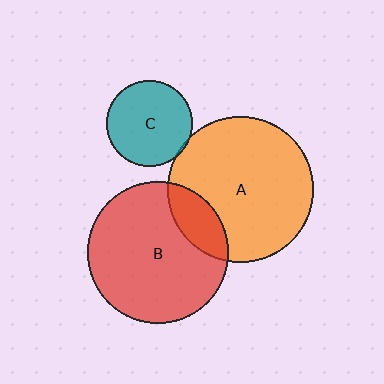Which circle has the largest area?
Circle A (orange).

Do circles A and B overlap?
Yes.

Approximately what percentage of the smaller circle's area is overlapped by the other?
Approximately 15%.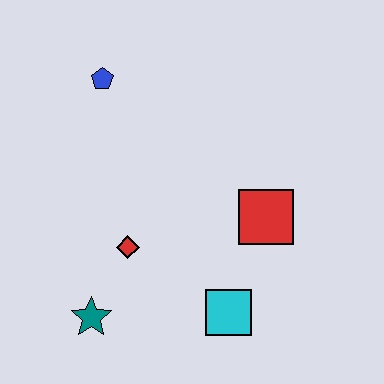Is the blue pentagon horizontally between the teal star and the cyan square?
Yes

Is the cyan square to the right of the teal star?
Yes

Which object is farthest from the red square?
The blue pentagon is farthest from the red square.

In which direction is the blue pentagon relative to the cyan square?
The blue pentagon is above the cyan square.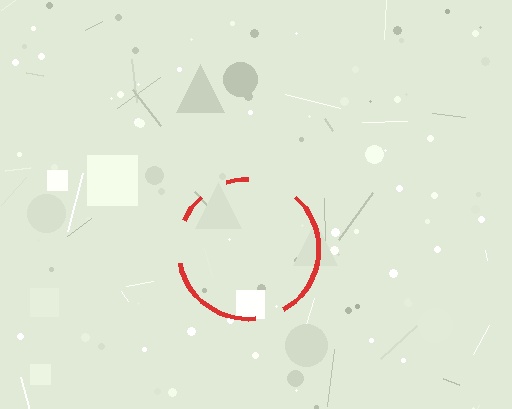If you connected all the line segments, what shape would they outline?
They would outline a circle.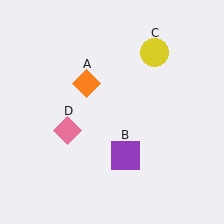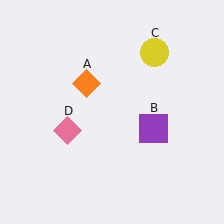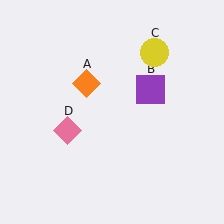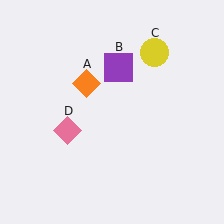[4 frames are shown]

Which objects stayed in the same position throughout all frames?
Orange diamond (object A) and yellow circle (object C) and pink diamond (object D) remained stationary.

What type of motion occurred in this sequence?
The purple square (object B) rotated counterclockwise around the center of the scene.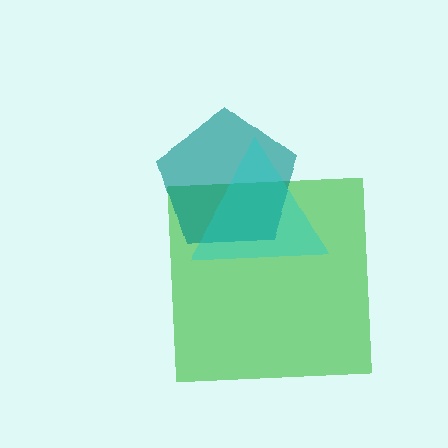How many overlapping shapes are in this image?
There are 3 overlapping shapes in the image.